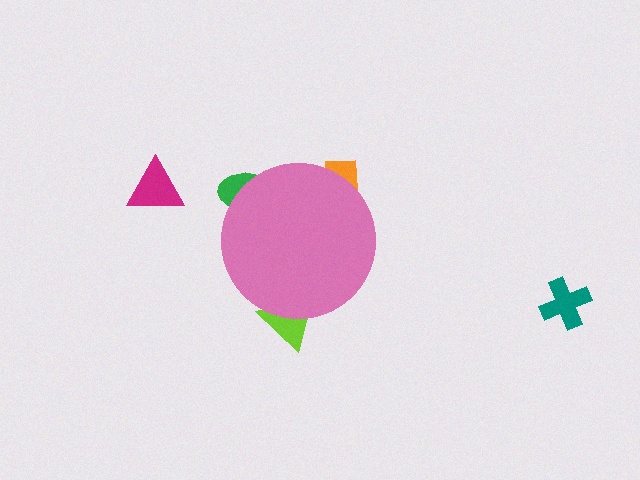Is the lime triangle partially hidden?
Yes, the lime triangle is partially hidden behind the pink circle.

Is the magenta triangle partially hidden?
No, the magenta triangle is fully visible.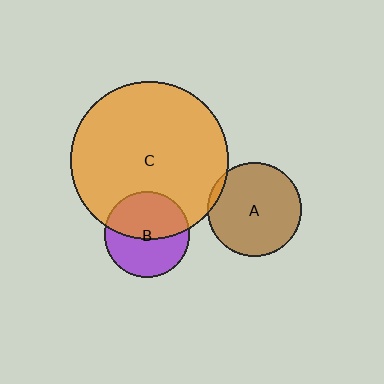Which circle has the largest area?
Circle C (orange).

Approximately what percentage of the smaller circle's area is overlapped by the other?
Approximately 50%.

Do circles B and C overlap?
Yes.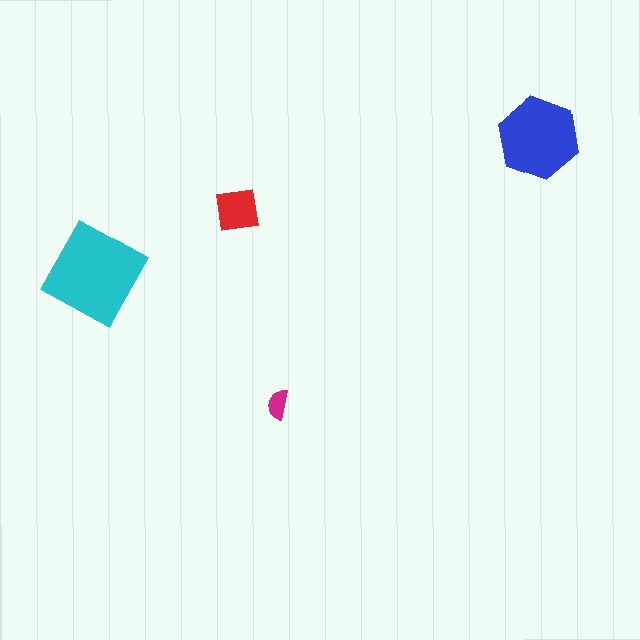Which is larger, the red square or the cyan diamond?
The cyan diamond.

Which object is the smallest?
The magenta semicircle.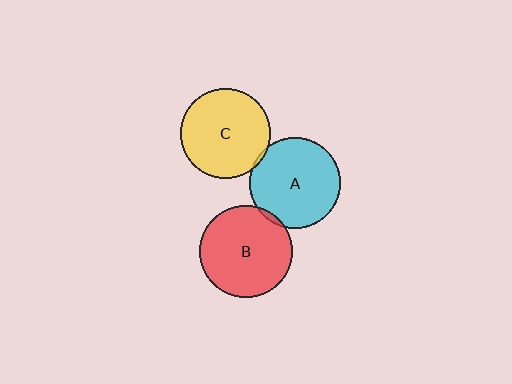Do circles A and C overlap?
Yes.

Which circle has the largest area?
Circle B (red).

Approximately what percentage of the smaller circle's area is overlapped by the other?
Approximately 5%.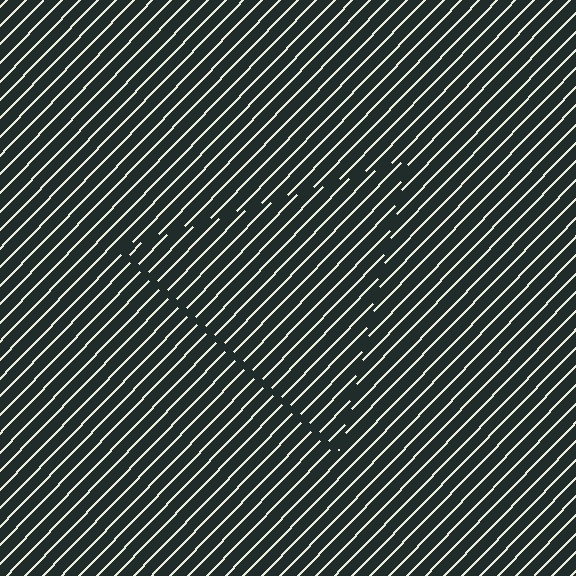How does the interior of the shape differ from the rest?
The interior of the shape contains the same grating, shifted by half a period — the contour is defined by the phase discontinuity where line-ends from the inner and outer gratings abut.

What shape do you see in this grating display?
An illusory triangle. The interior of the shape contains the same grating, shifted by half a period — the contour is defined by the phase discontinuity where line-ends from the inner and outer gratings abut.